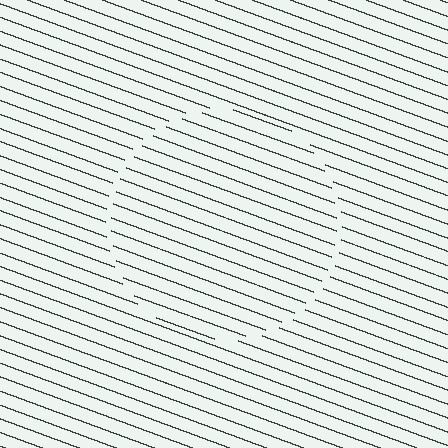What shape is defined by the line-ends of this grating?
An illusory circle. The interior of the shape contains the same grating, shifted by half a period — the contour is defined by the phase discontinuity where line-ends from the inner and outer gratings abut.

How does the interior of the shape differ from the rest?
The interior of the shape contains the same grating, shifted by half a period — the contour is defined by the phase discontinuity where line-ends from the inner and outer gratings abut.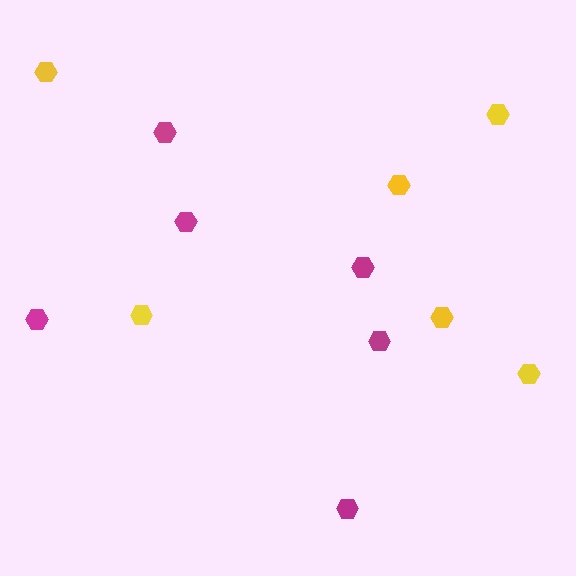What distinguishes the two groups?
There are 2 groups: one group of yellow hexagons (6) and one group of magenta hexagons (6).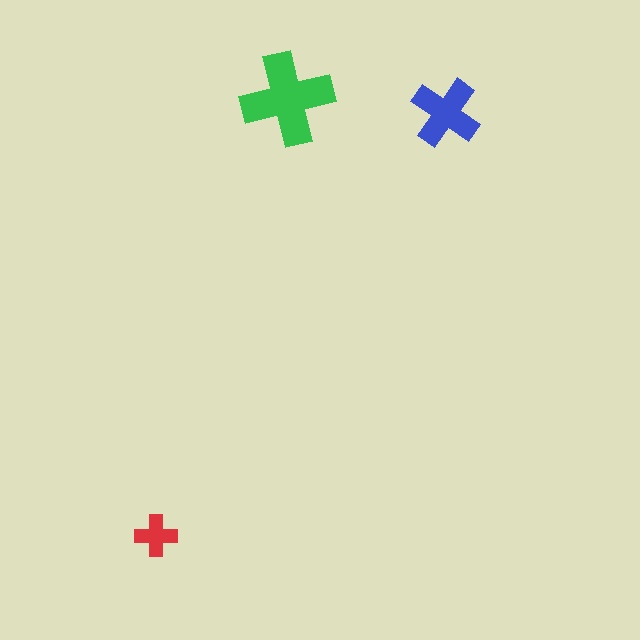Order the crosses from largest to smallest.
the green one, the blue one, the red one.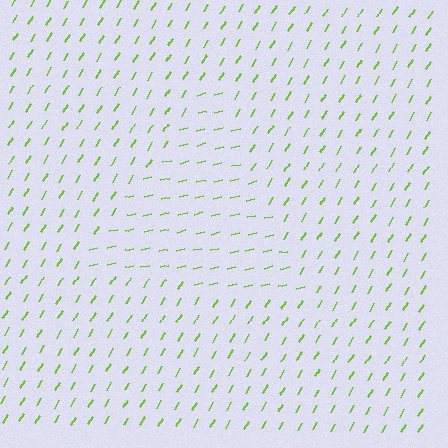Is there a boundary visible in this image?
Yes, there is a texture boundary formed by a change in line orientation.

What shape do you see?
I see a triangle.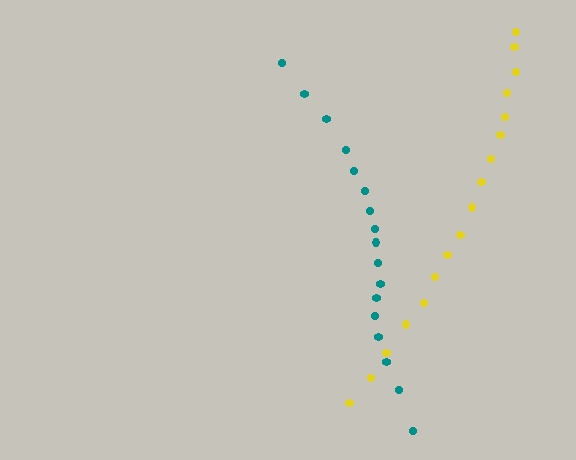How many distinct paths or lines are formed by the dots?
There are 2 distinct paths.